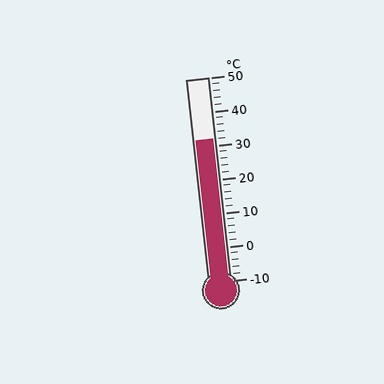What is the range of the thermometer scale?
The thermometer scale ranges from -10°C to 50°C.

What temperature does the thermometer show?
The thermometer shows approximately 32°C.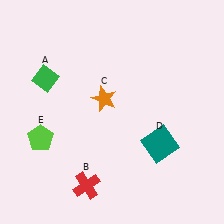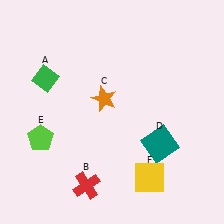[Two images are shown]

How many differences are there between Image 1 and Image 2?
There is 1 difference between the two images.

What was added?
A yellow square (F) was added in Image 2.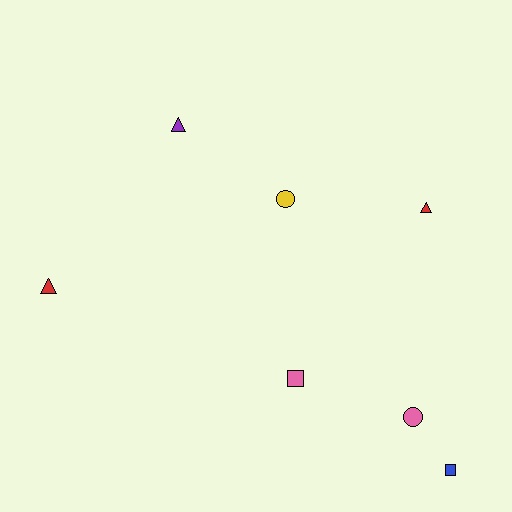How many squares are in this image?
There are 2 squares.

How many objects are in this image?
There are 7 objects.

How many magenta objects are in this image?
There are no magenta objects.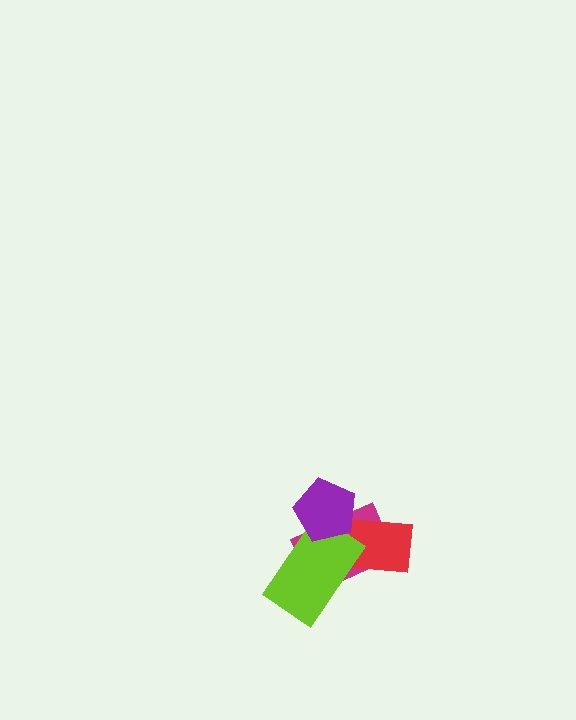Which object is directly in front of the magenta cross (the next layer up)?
The red rectangle is directly in front of the magenta cross.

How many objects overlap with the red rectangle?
3 objects overlap with the red rectangle.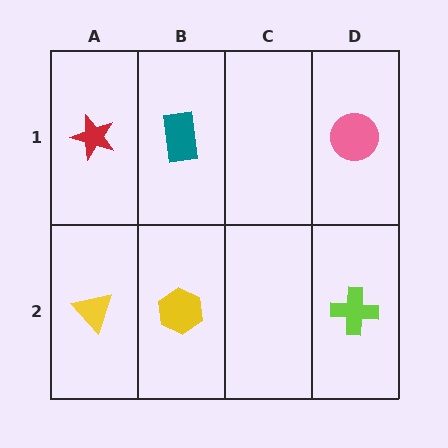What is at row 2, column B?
A yellow hexagon.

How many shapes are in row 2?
3 shapes.